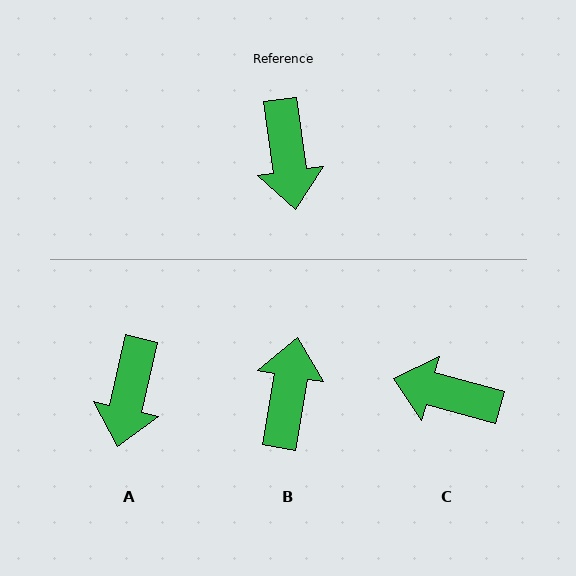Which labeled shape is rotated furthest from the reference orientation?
B, about 163 degrees away.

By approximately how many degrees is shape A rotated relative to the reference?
Approximately 21 degrees clockwise.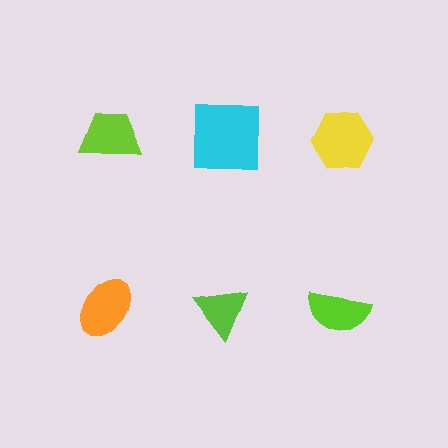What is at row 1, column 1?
A lime trapezoid.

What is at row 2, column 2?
A lime triangle.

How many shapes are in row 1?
3 shapes.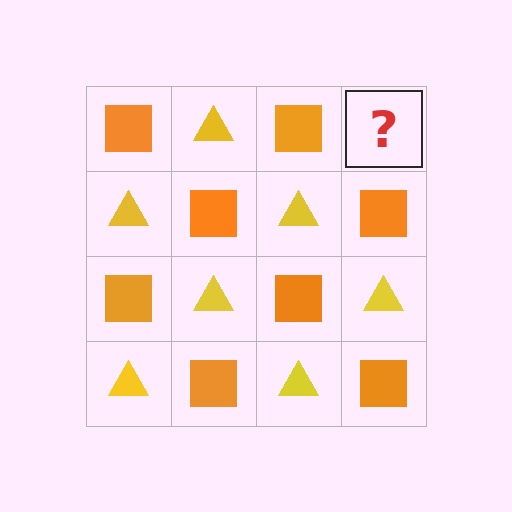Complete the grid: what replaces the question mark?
The question mark should be replaced with a yellow triangle.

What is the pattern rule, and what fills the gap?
The rule is that it alternates orange square and yellow triangle in a checkerboard pattern. The gap should be filled with a yellow triangle.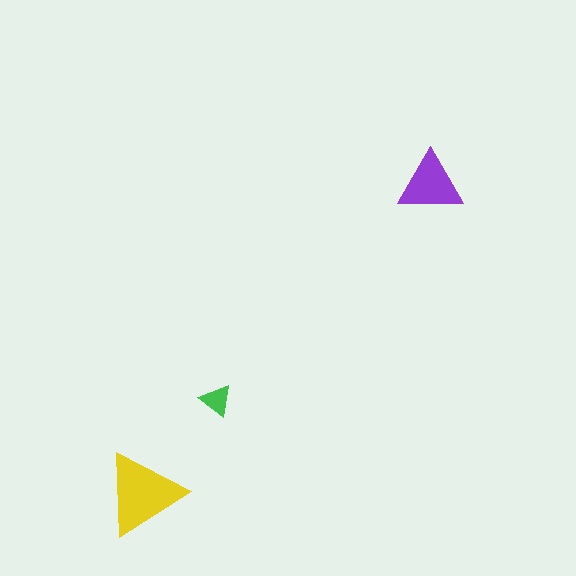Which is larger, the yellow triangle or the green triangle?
The yellow one.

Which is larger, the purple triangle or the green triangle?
The purple one.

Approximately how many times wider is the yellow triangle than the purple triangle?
About 1.5 times wider.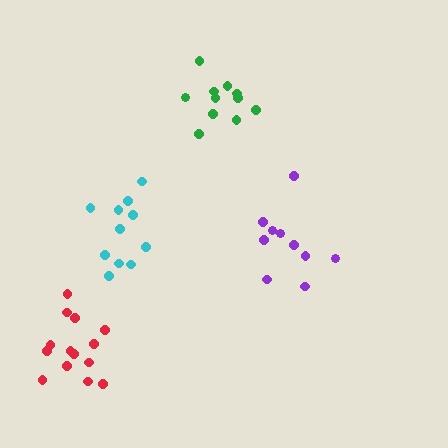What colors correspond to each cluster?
The clusters are colored: green, red, cyan, purple.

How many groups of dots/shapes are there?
There are 4 groups.